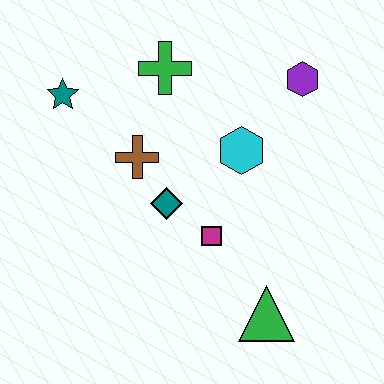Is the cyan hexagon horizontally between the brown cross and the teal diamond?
No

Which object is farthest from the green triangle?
The teal star is farthest from the green triangle.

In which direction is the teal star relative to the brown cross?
The teal star is to the left of the brown cross.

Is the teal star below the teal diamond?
No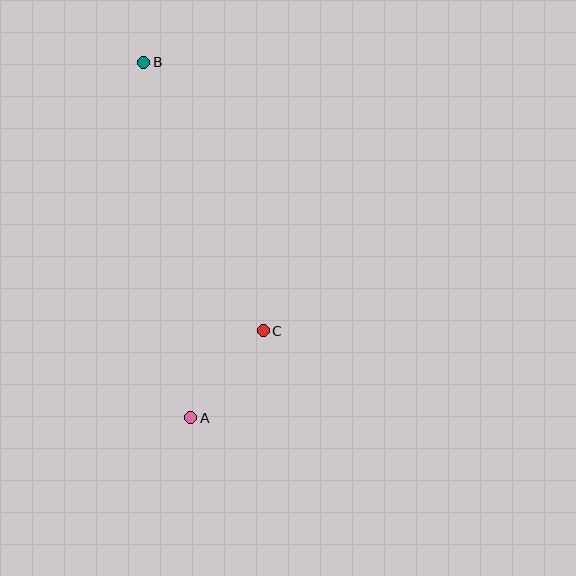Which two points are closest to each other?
Points A and C are closest to each other.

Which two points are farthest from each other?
Points A and B are farthest from each other.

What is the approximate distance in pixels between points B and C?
The distance between B and C is approximately 294 pixels.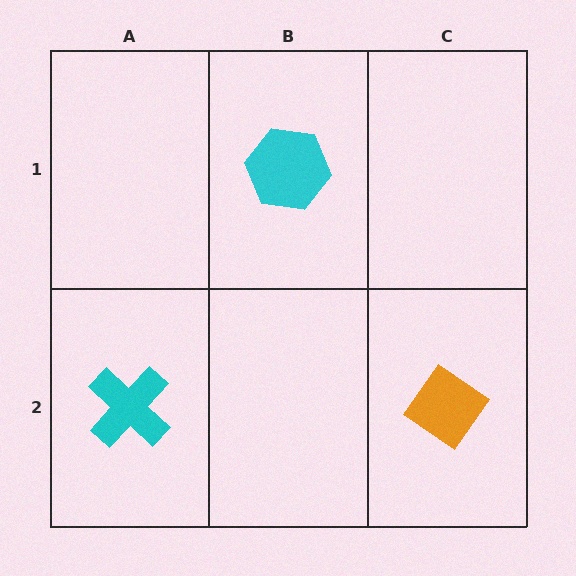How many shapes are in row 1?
1 shape.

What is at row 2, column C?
An orange diamond.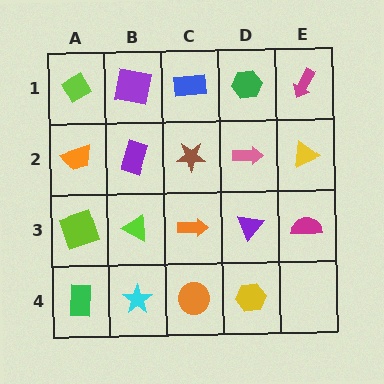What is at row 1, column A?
A lime diamond.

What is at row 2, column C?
A brown star.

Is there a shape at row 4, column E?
No, that cell is empty.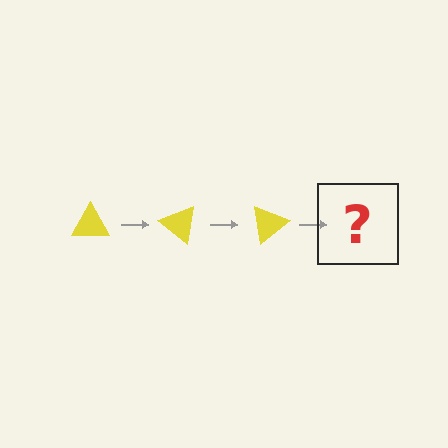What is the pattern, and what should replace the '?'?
The pattern is that the triangle rotates 40 degrees each step. The '?' should be a yellow triangle rotated 120 degrees.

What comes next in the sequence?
The next element should be a yellow triangle rotated 120 degrees.